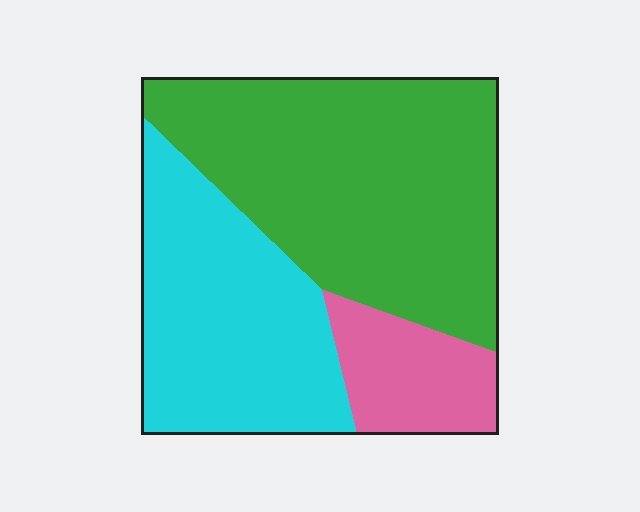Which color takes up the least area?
Pink, at roughly 15%.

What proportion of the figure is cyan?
Cyan takes up between a quarter and a half of the figure.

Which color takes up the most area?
Green, at roughly 50%.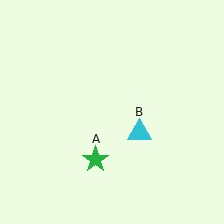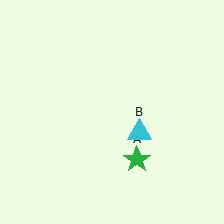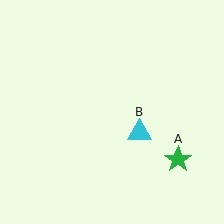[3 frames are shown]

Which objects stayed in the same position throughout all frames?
Cyan triangle (object B) remained stationary.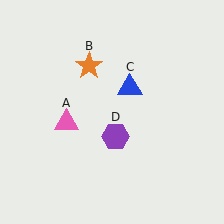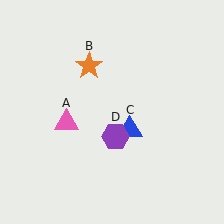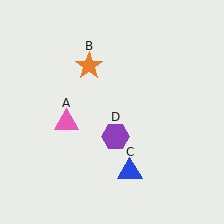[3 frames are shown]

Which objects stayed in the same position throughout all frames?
Pink triangle (object A) and orange star (object B) and purple hexagon (object D) remained stationary.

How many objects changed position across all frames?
1 object changed position: blue triangle (object C).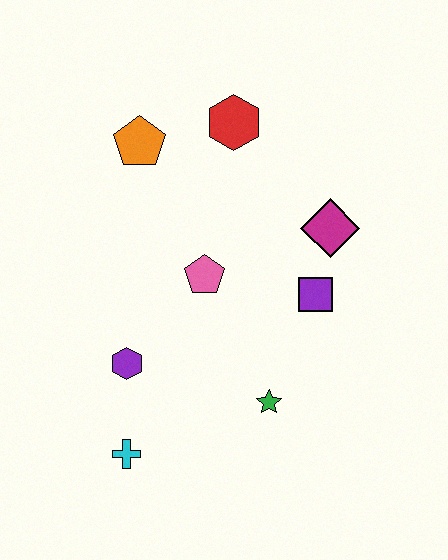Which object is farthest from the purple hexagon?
The red hexagon is farthest from the purple hexagon.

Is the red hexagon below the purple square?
No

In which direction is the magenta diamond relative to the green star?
The magenta diamond is above the green star.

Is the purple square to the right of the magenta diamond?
No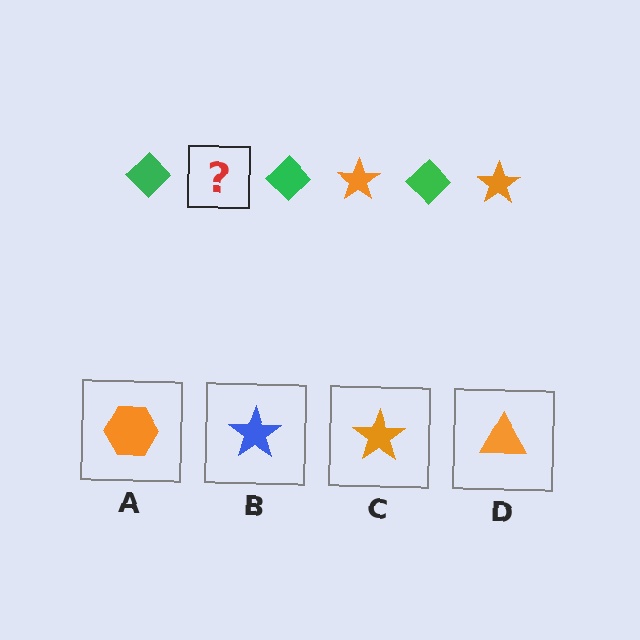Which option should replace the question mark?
Option C.